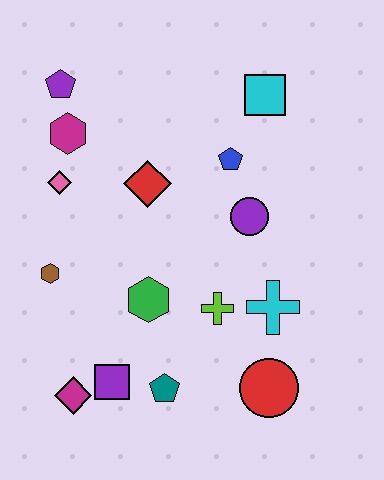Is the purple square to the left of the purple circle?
Yes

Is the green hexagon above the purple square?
Yes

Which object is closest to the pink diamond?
The magenta hexagon is closest to the pink diamond.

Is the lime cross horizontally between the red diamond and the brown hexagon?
No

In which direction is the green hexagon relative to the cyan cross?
The green hexagon is to the left of the cyan cross.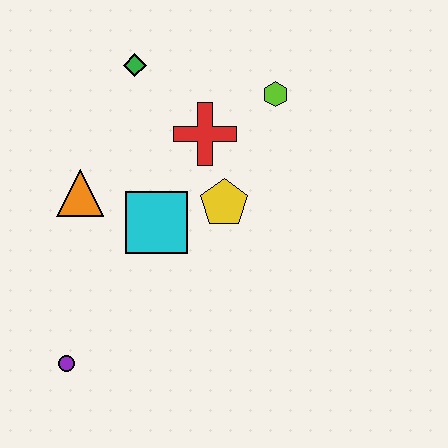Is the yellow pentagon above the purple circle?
Yes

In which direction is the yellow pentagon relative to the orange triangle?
The yellow pentagon is to the right of the orange triangle.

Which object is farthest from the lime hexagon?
The purple circle is farthest from the lime hexagon.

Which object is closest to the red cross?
The yellow pentagon is closest to the red cross.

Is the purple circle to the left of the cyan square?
Yes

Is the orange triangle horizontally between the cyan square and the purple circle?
Yes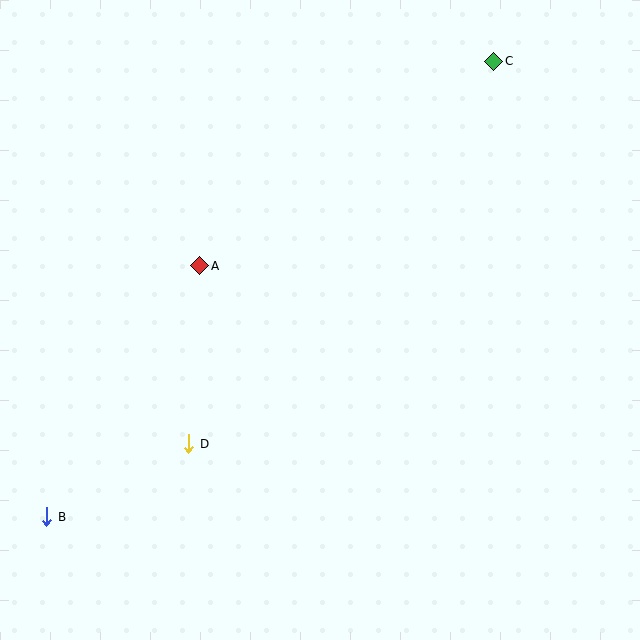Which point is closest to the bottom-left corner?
Point B is closest to the bottom-left corner.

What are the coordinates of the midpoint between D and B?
The midpoint between D and B is at (118, 480).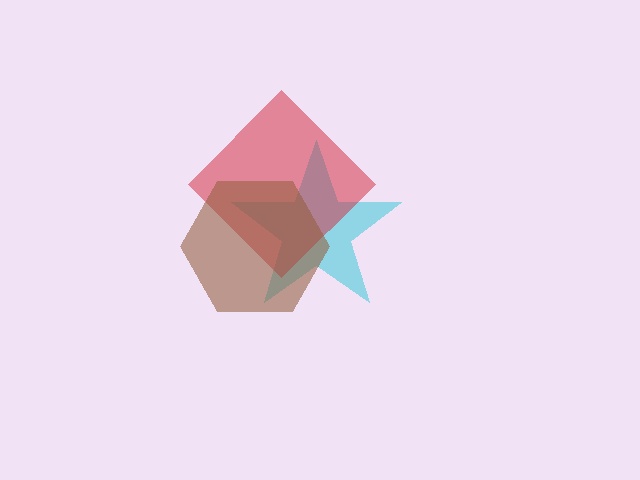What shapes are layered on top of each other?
The layered shapes are: a cyan star, a red diamond, a brown hexagon.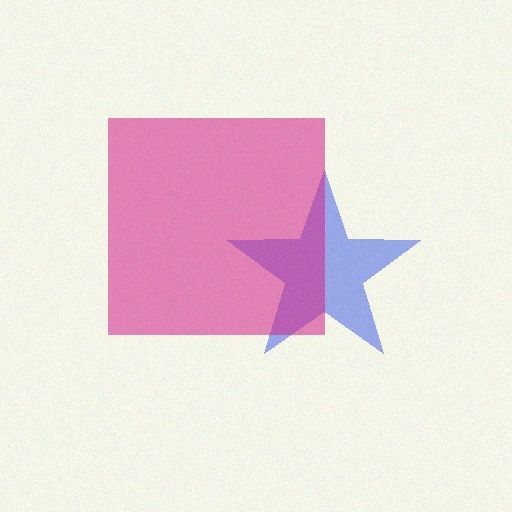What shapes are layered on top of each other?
The layered shapes are: a blue star, a magenta square.